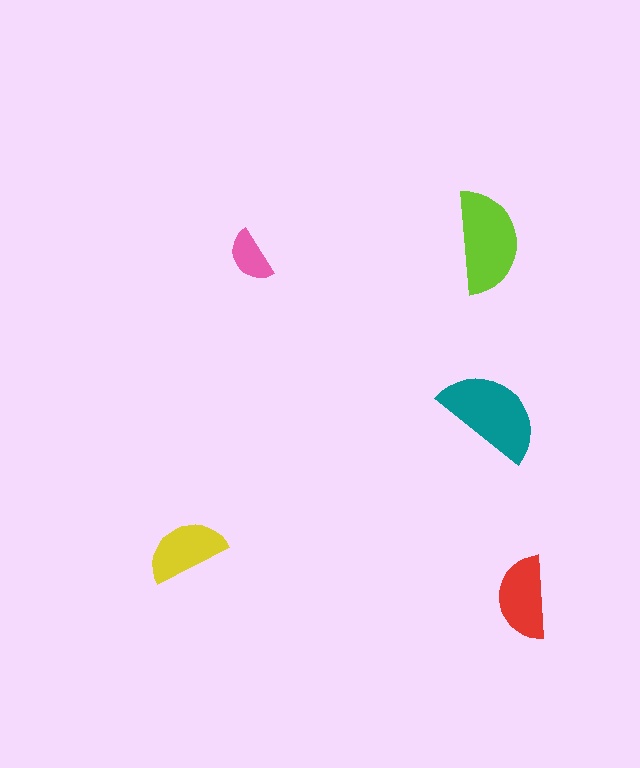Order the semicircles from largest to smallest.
the teal one, the lime one, the red one, the yellow one, the pink one.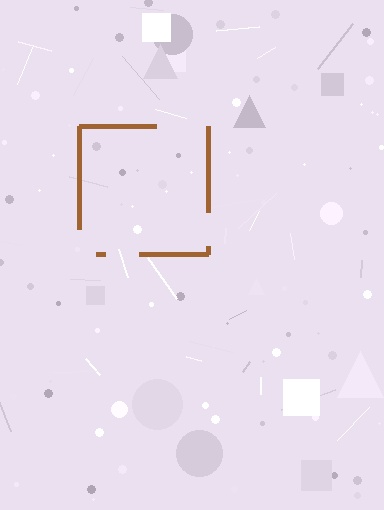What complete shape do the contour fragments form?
The contour fragments form a square.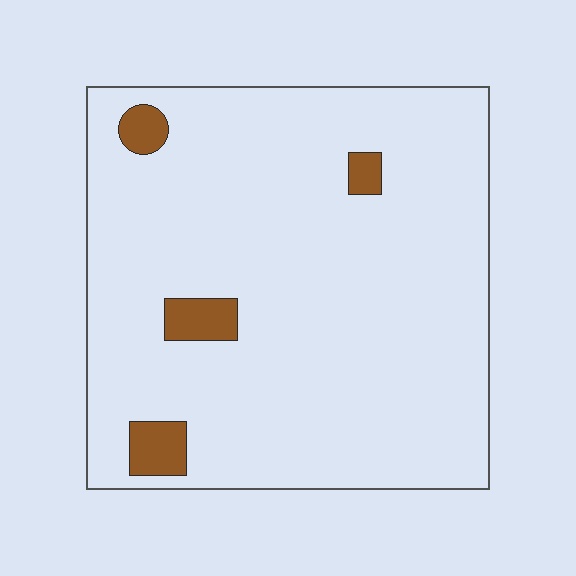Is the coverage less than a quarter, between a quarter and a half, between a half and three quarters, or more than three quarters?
Less than a quarter.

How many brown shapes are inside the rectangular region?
4.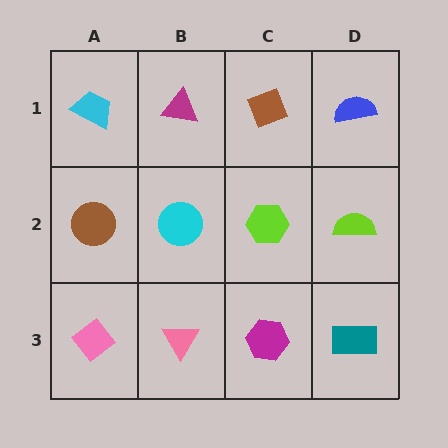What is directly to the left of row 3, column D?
A magenta hexagon.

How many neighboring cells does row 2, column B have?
4.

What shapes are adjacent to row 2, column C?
A brown diamond (row 1, column C), a magenta hexagon (row 3, column C), a cyan circle (row 2, column B), a lime semicircle (row 2, column D).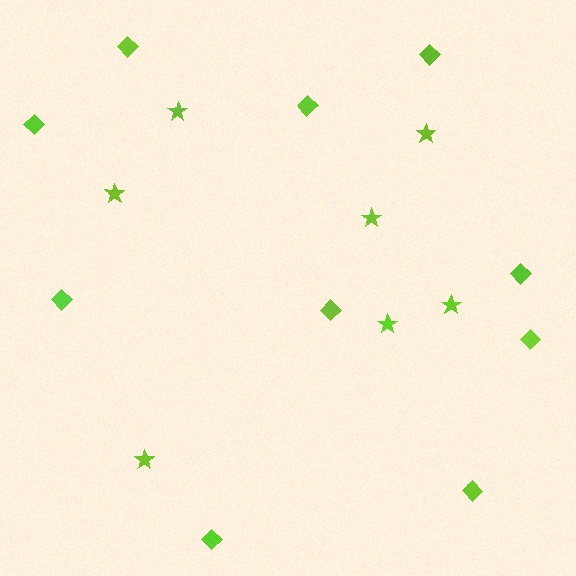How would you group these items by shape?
There are 2 groups: one group of diamonds (10) and one group of stars (7).